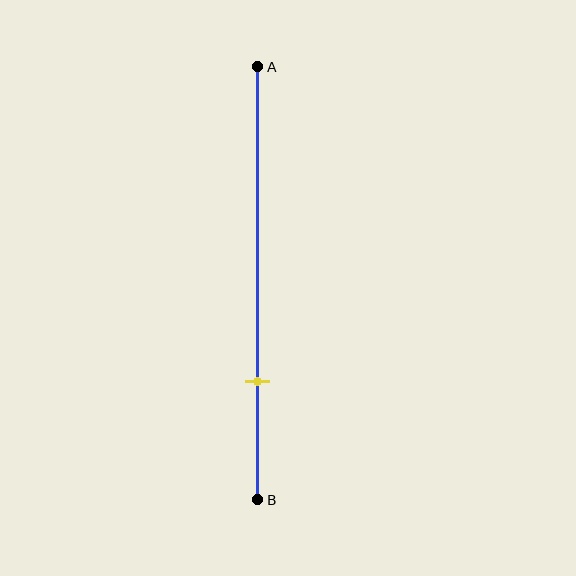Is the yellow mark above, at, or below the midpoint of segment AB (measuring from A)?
The yellow mark is below the midpoint of segment AB.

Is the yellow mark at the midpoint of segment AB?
No, the mark is at about 75% from A, not at the 50% midpoint.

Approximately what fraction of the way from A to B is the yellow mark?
The yellow mark is approximately 75% of the way from A to B.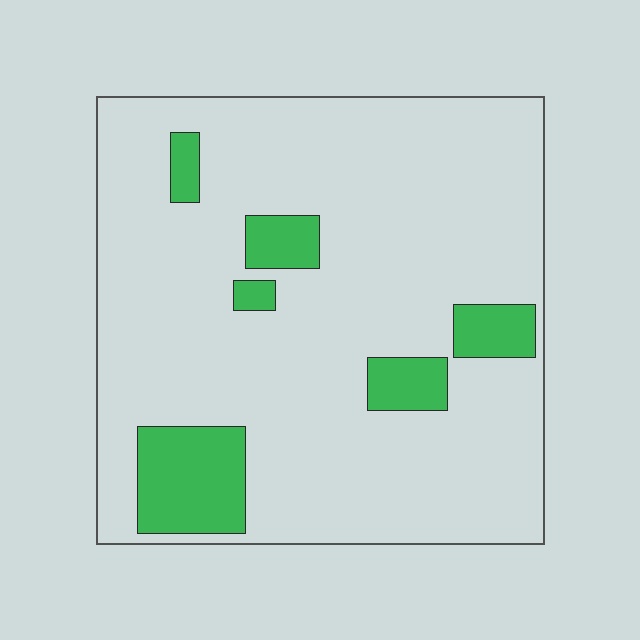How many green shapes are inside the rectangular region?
6.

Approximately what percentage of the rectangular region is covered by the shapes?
Approximately 15%.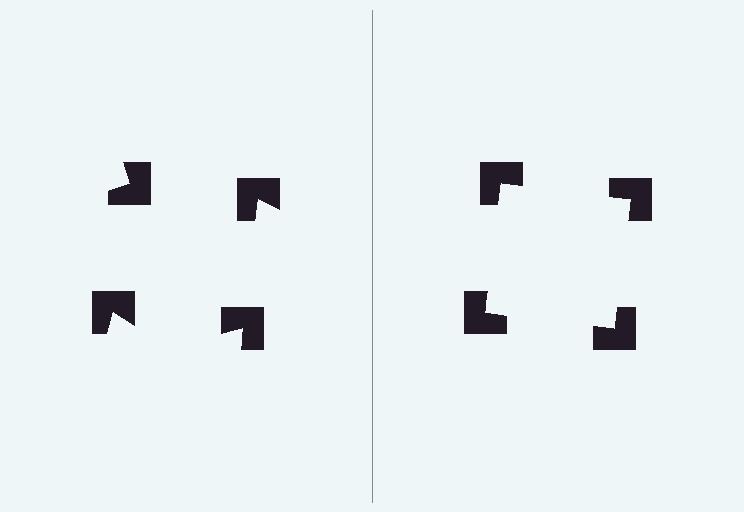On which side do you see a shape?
An illusory square appears on the right side. On the left side the wedge cuts are rotated, so no coherent shape forms.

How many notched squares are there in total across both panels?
8 — 4 on each side.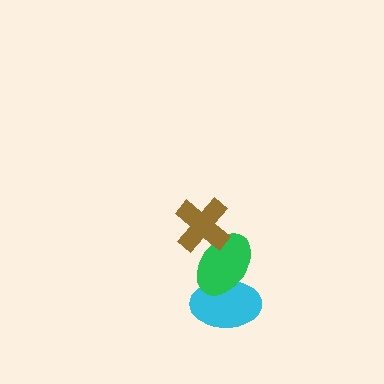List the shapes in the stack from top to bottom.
From top to bottom: the brown cross, the green ellipse, the cyan ellipse.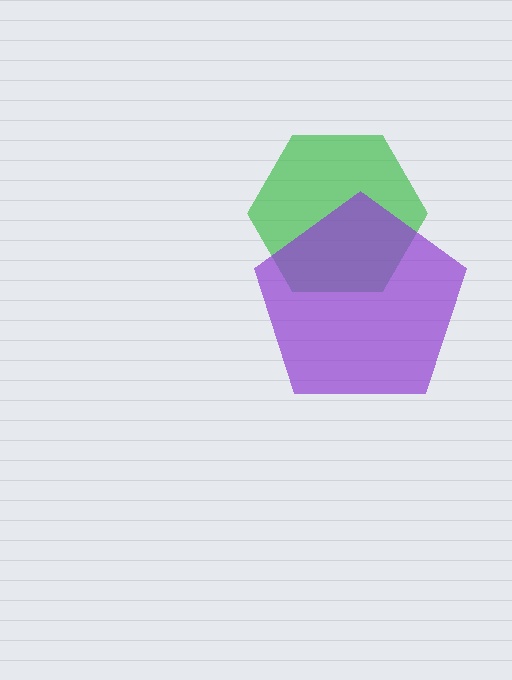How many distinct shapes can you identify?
There are 2 distinct shapes: a green hexagon, a purple pentagon.